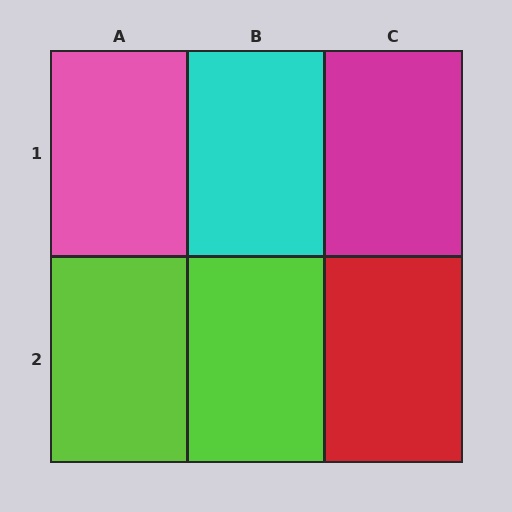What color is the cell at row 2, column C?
Red.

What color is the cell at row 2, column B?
Lime.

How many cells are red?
1 cell is red.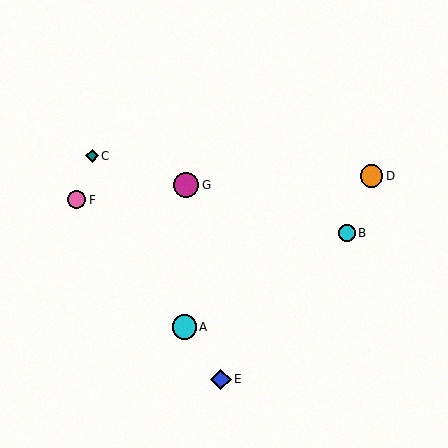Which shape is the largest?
The magenta circle (labeled G) is the largest.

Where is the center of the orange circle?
The center of the orange circle is at (372, 176).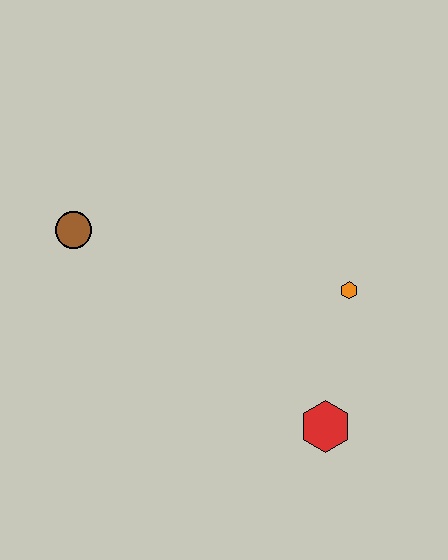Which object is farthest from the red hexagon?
The brown circle is farthest from the red hexagon.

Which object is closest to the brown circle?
The orange hexagon is closest to the brown circle.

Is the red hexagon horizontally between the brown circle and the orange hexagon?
Yes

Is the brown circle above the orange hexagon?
Yes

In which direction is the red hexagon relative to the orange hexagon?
The red hexagon is below the orange hexagon.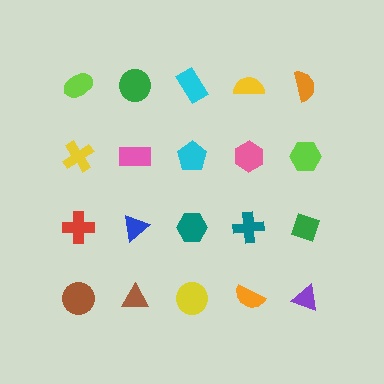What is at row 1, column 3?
A cyan rectangle.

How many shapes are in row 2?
5 shapes.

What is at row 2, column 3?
A cyan pentagon.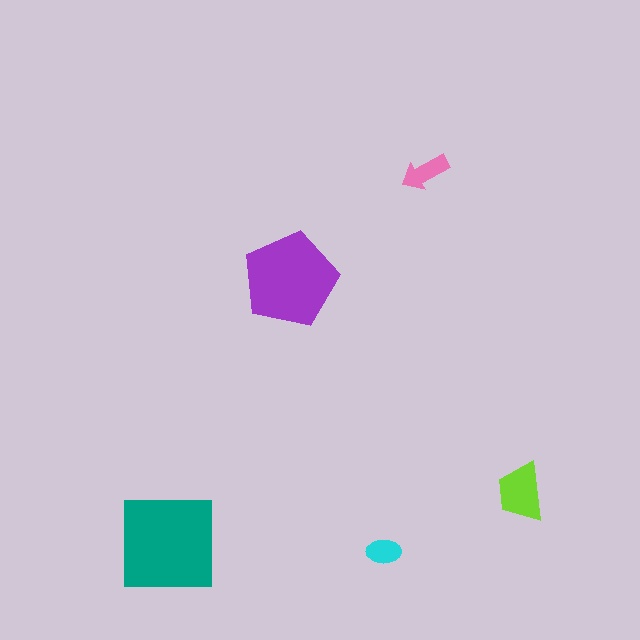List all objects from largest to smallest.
The teal square, the purple pentagon, the lime trapezoid, the pink arrow, the cyan ellipse.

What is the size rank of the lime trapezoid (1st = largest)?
3rd.